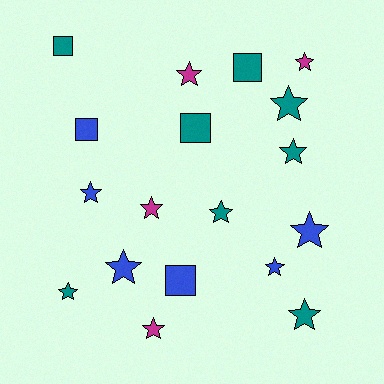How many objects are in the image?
There are 18 objects.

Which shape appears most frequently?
Star, with 13 objects.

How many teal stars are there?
There are 5 teal stars.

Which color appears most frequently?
Teal, with 8 objects.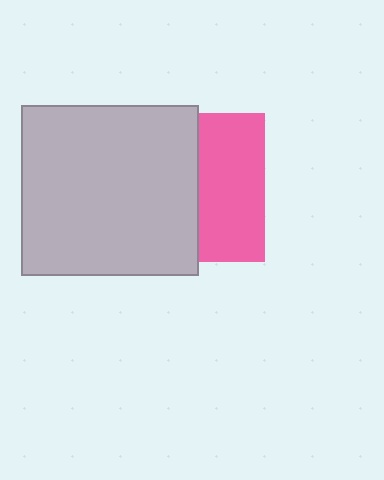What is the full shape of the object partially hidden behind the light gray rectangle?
The partially hidden object is a pink square.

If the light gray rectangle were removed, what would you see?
You would see the complete pink square.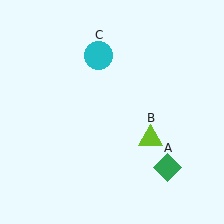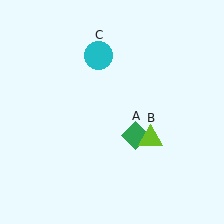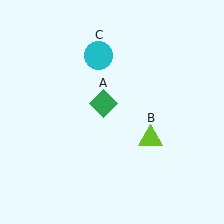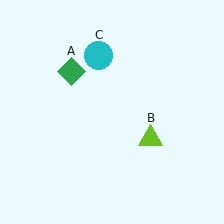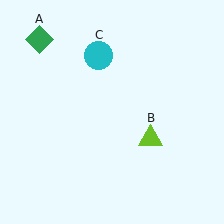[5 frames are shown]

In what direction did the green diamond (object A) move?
The green diamond (object A) moved up and to the left.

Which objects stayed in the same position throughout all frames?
Lime triangle (object B) and cyan circle (object C) remained stationary.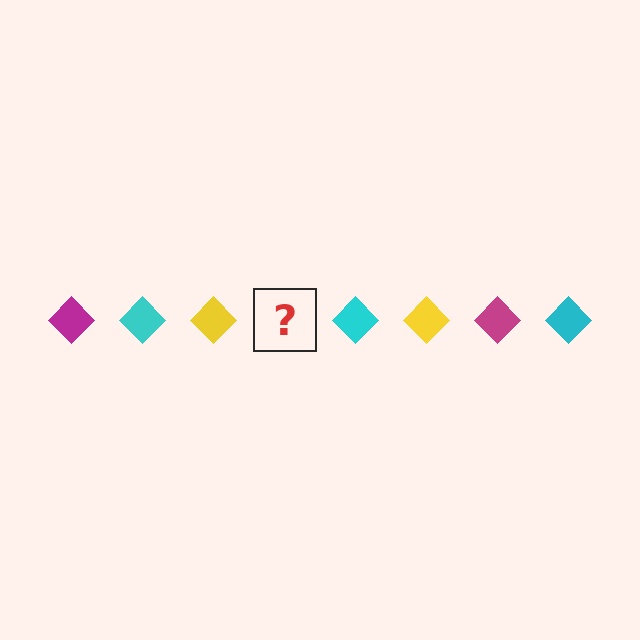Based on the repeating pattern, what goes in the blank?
The blank should be a magenta diamond.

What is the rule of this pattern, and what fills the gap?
The rule is that the pattern cycles through magenta, cyan, yellow diamonds. The gap should be filled with a magenta diamond.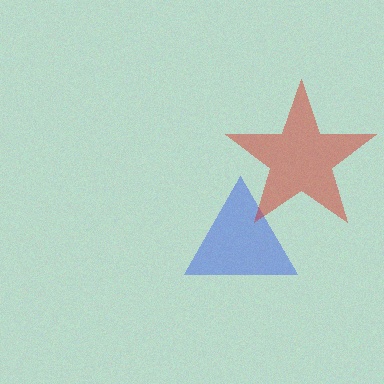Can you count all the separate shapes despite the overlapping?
Yes, there are 2 separate shapes.